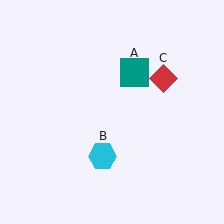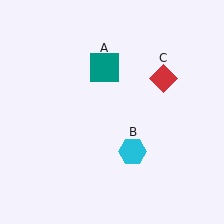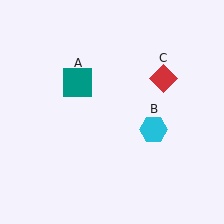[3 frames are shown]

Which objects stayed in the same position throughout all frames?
Red diamond (object C) remained stationary.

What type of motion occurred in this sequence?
The teal square (object A), cyan hexagon (object B) rotated counterclockwise around the center of the scene.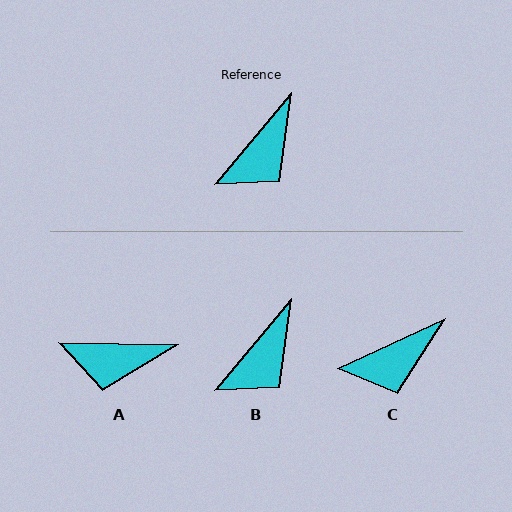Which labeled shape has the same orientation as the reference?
B.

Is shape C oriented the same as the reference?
No, it is off by about 25 degrees.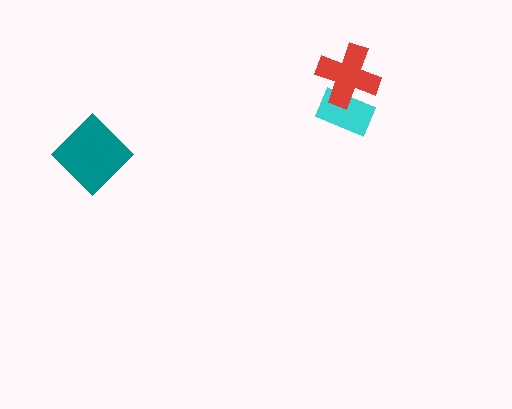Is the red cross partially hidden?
No, no other shape covers it.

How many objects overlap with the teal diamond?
0 objects overlap with the teal diamond.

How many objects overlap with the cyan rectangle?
1 object overlaps with the cyan rectangle.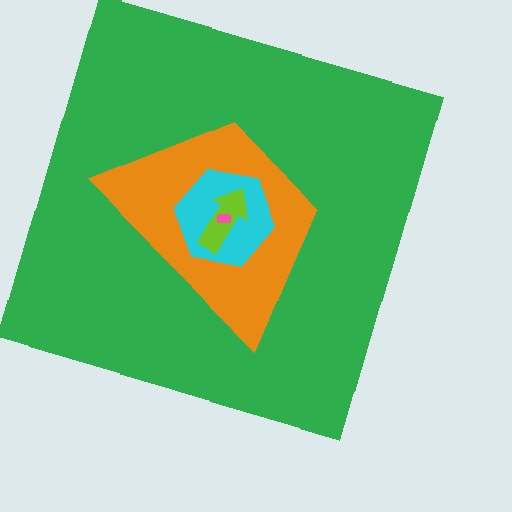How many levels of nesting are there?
5.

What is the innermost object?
The pink rectangle.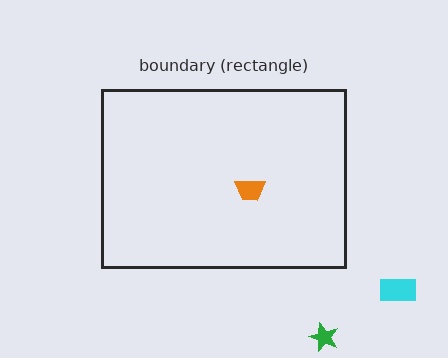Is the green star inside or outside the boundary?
Outside.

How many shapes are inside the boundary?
1 inside, 2 outside.